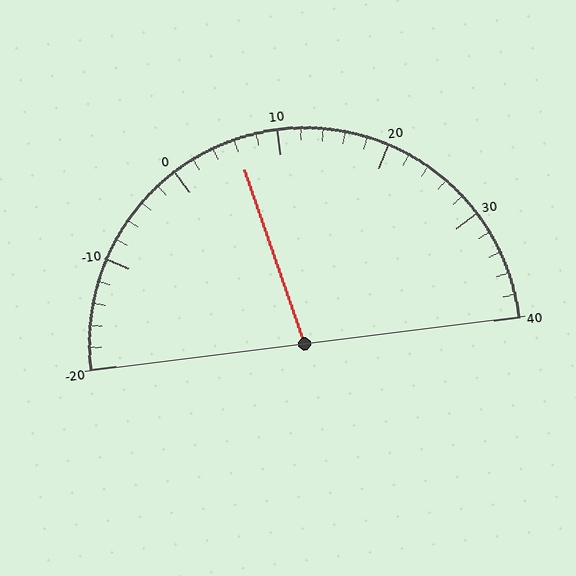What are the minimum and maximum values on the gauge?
The gauge ranges from -20 to 40.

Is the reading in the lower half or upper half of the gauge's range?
The reading is in the lower half of the range (-20 to 40).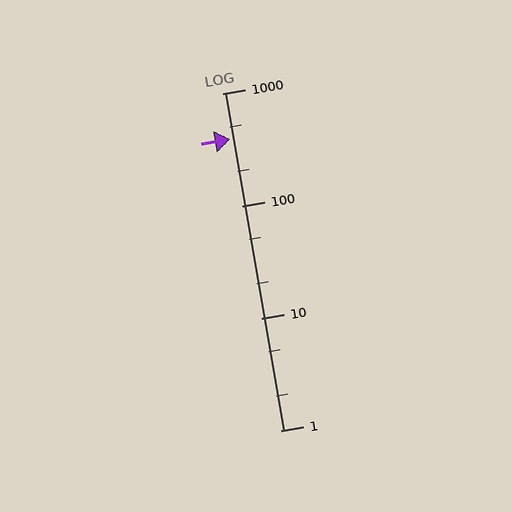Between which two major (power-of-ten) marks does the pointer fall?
The pointer is between 100 and 1000.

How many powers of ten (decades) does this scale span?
The scale spans 3 decades, from 1 to 1000.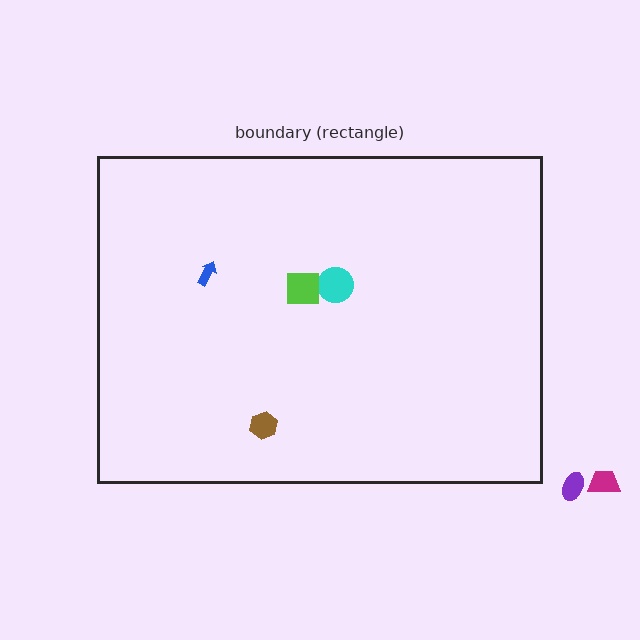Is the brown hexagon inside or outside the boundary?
Inside.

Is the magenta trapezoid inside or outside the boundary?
Outside.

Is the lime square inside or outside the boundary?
Inside.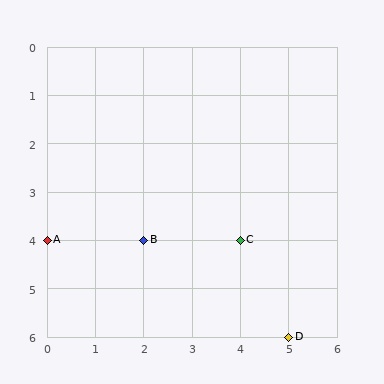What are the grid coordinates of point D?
Point D is at grid coordinates (5, 6).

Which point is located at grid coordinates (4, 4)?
Point C is at (4, 4).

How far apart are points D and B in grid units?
Points D and B are 3 columns and 2 rows apart (about 3.6 grid units diagonally).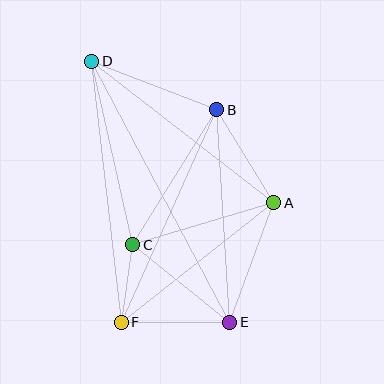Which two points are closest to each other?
Points C and F are closest to each other.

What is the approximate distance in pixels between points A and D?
The distance between A and D is approximately 230 pixels.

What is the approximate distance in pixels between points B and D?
The distance between B and D is approximately 134 pixels.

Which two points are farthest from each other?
Points D and E are farthest from each other.